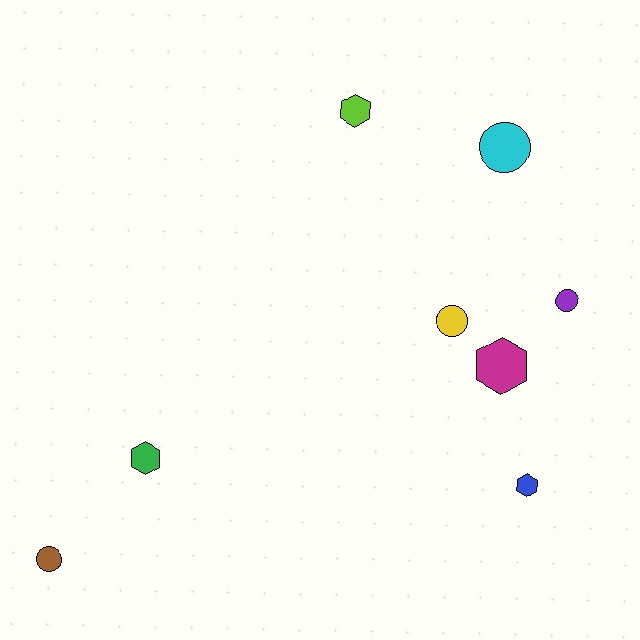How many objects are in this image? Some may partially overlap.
There are 8 objects.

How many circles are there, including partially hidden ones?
There are 4 circles.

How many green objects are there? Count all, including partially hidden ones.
There is 1 green object.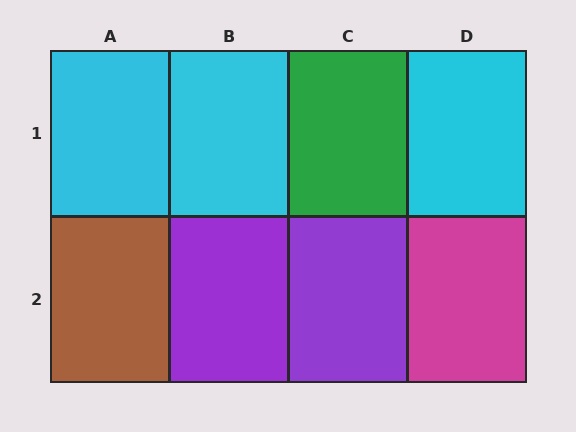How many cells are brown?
1 cell is brown.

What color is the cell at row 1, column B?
Cyan.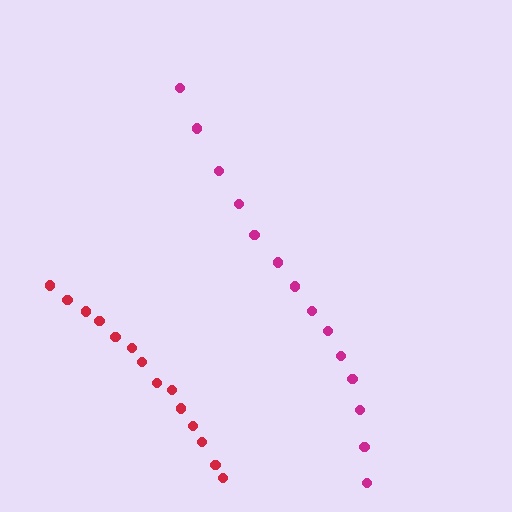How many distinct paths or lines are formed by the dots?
There are 2 distinct paths.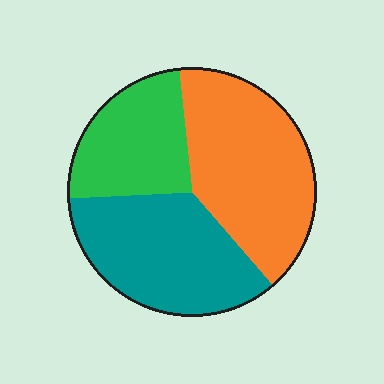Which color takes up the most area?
Orange, at roughly 40%.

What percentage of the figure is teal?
Teal covers around 35% of the figure.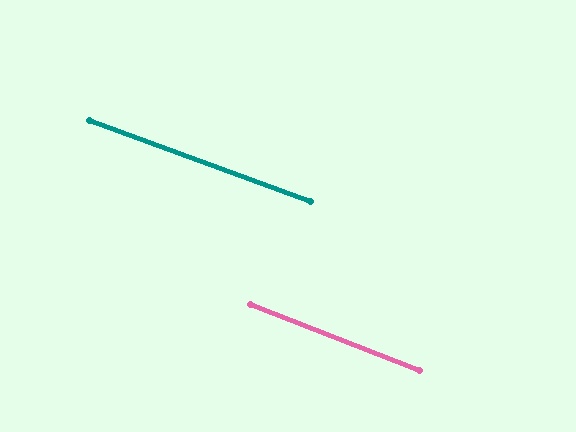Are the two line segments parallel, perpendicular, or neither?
Parallel — their directions differ by only 1.0°.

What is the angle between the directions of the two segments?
Approximately 1 degree.